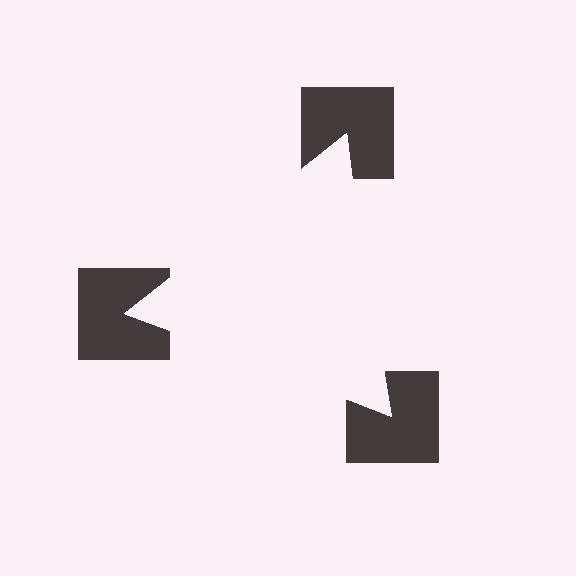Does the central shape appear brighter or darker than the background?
It typically appears slightly brighter than the background, even though no actual brightness change is drawn.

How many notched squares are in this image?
There are 3 — one at each vertex of the illusory triangle.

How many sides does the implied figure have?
3 sides.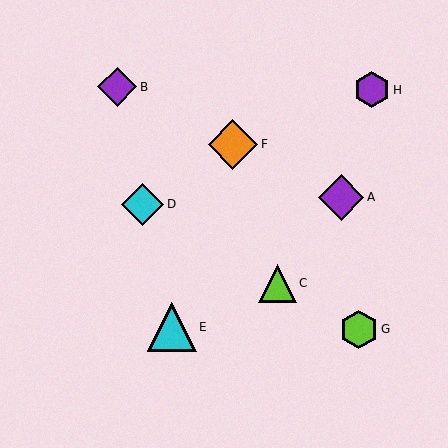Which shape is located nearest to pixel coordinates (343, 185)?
The purple diamond (labeled A) at (341, 197) is nearest to that location.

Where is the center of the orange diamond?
The center of the orange diamond is at (233, 144).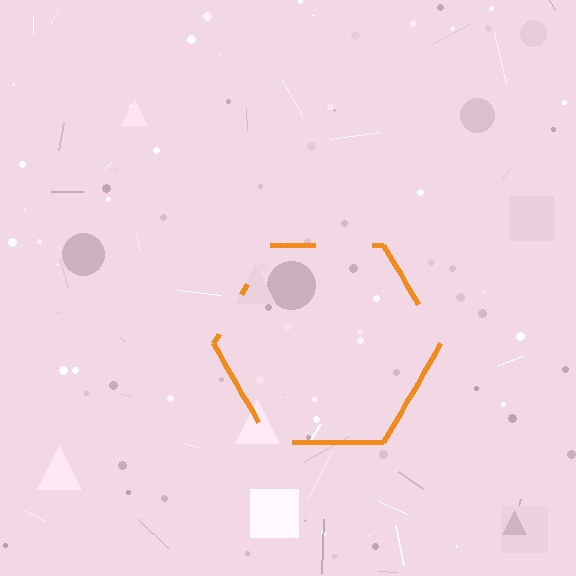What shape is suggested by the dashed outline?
The dashed outline suggests a hexagon.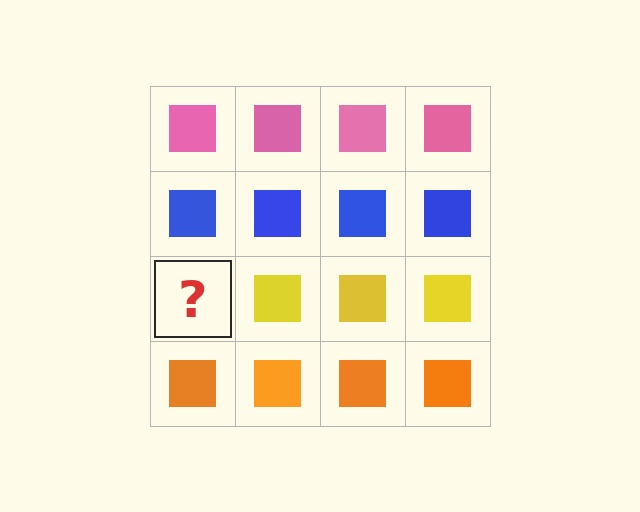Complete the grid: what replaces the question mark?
The question mark should be replaced with a yellow square.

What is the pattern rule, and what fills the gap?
The rule is that each row has a consistent color. The gap should be filled with a yellow square.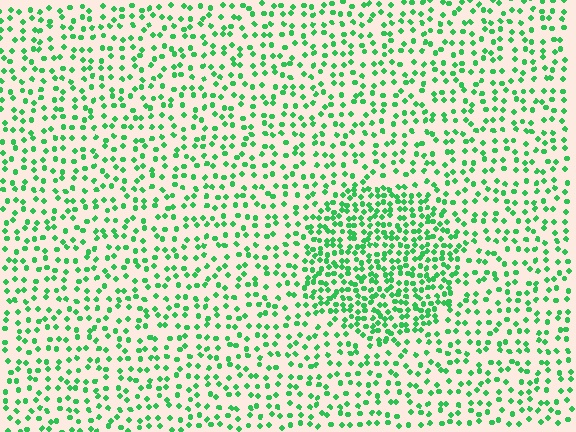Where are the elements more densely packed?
The elements are more densely packed inside the circle boundary.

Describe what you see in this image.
The image contains small green elements arranged at two different densities. A circle-shaped region is visible where the elements are more densely packed than the surrounding area.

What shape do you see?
I see a circle.